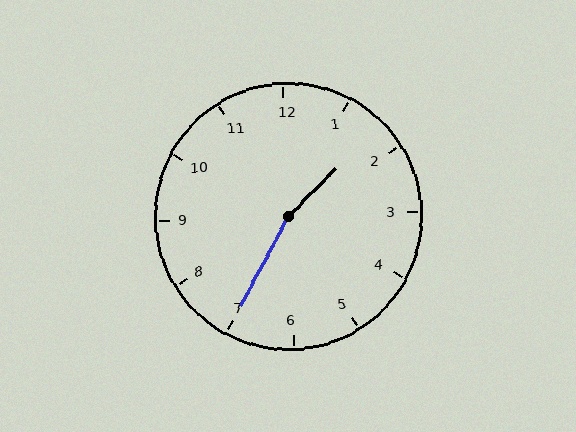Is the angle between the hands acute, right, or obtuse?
It is obtuse.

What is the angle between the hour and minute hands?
Approximately 162 degrees.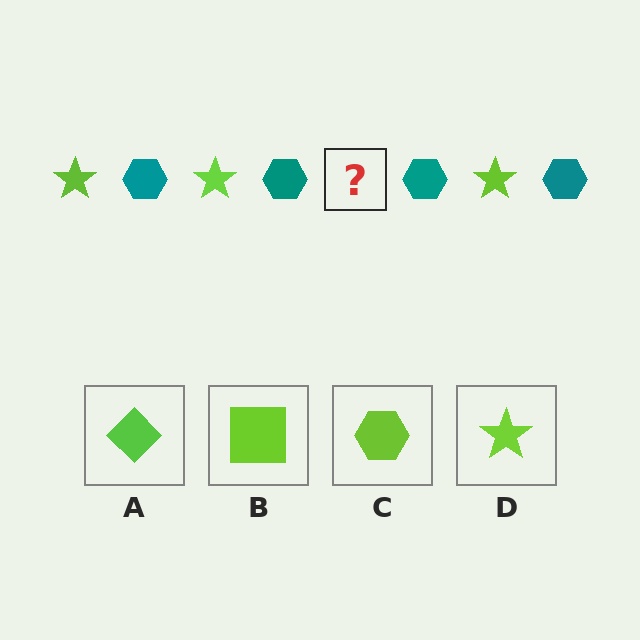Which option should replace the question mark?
Option D.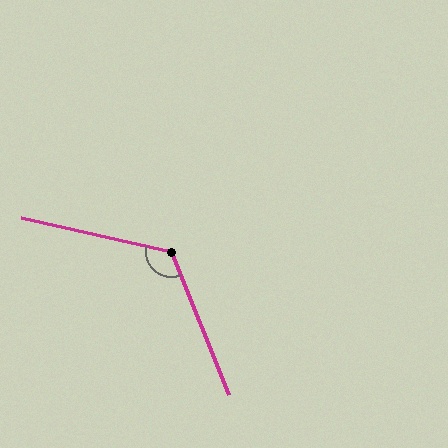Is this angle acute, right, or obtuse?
It is obtuse.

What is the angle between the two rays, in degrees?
Approximately 125 degrees.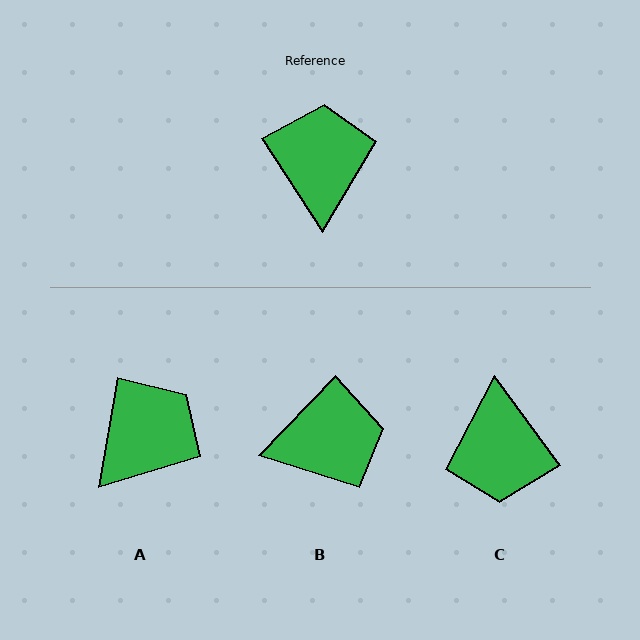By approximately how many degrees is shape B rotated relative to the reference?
Approximately 77 degrees clockwise.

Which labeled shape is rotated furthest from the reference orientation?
C, about 177 degrees away.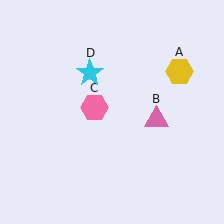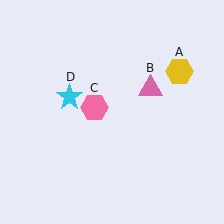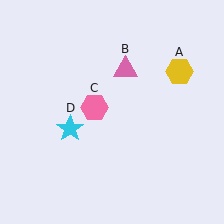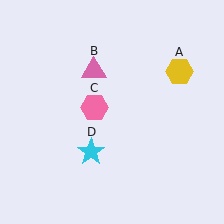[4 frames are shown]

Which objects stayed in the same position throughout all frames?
Yellow hexagon (object A) and pink hexagon (object C) remained stationary.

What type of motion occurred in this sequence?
The pink triangle (object B), cyan star (object D) rotated counterclockwise around the center of the scene.